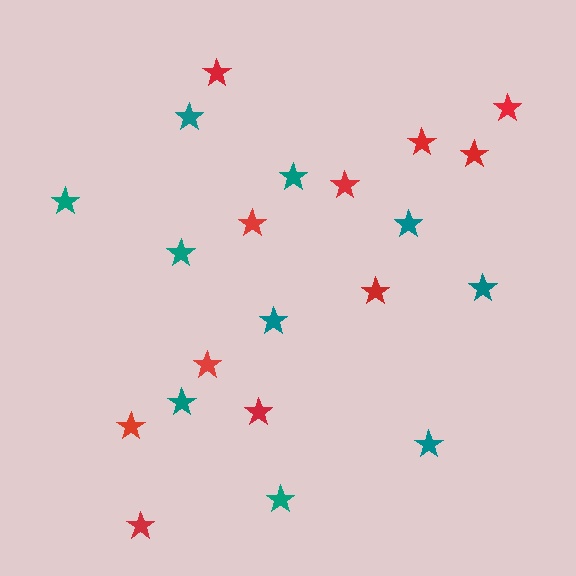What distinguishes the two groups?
There are 2 groups: one group of teal stars (10) and one group of red stars (11).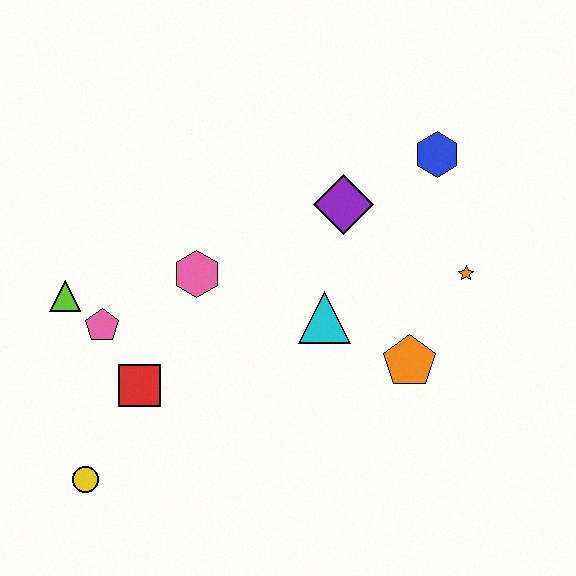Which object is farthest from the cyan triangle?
The yellow circle is farthest from the cyan triangle.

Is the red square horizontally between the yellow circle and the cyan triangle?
Yes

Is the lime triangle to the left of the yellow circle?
Yes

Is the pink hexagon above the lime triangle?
Yes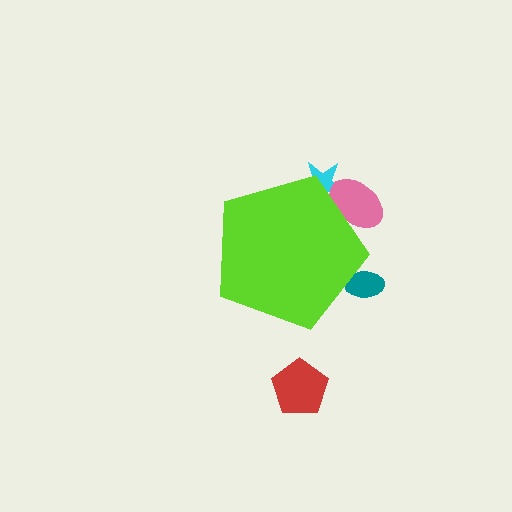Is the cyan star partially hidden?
Yes, the cyan star is partially hidden behind the lime pentagon.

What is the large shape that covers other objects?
A lime pentagon.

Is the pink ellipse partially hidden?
Yes, the pink ellipse is partially hidden behind the lime pentagon.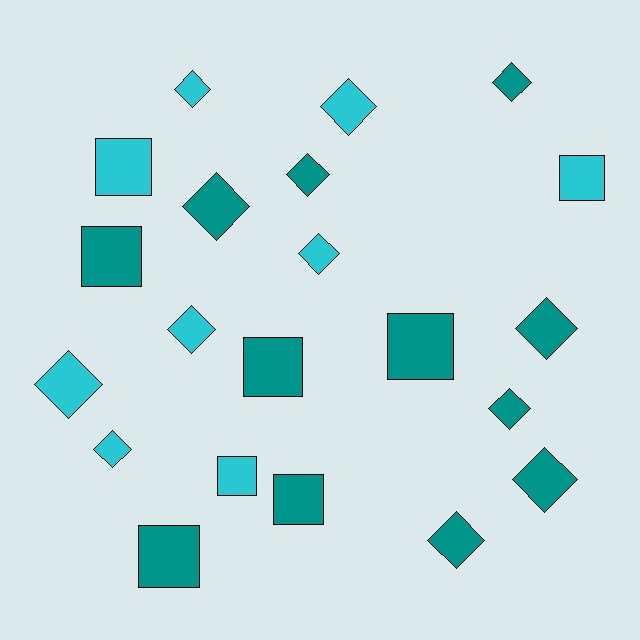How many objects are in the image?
There are 21 objects.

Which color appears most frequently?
Teal, with 12 objects.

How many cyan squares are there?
There are 3 cyan squares.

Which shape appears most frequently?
Diamond, with 13 objects.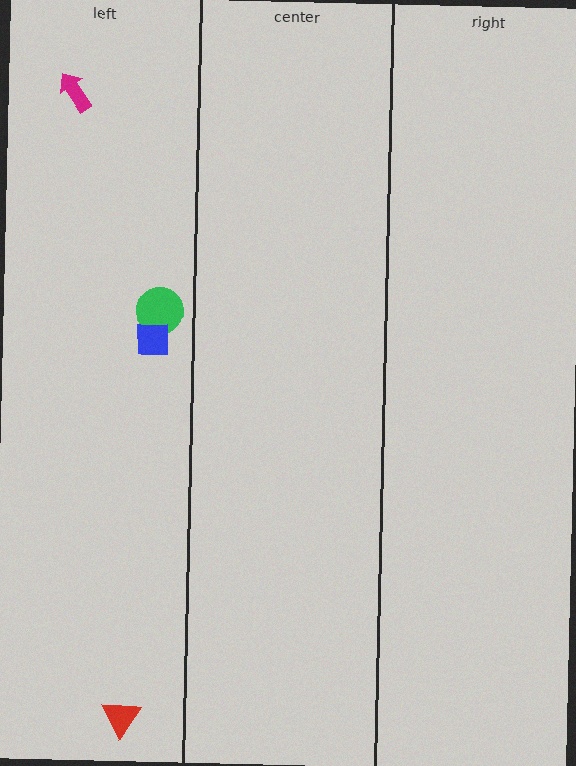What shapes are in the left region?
The green circle, the blue square, the red triangle, the magenta arrow.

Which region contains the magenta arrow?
The left region.